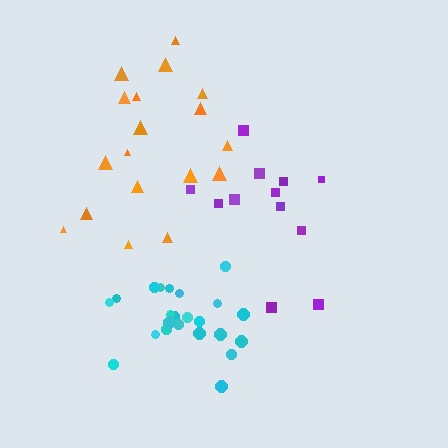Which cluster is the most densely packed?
Cyan.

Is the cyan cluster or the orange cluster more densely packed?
Cyan.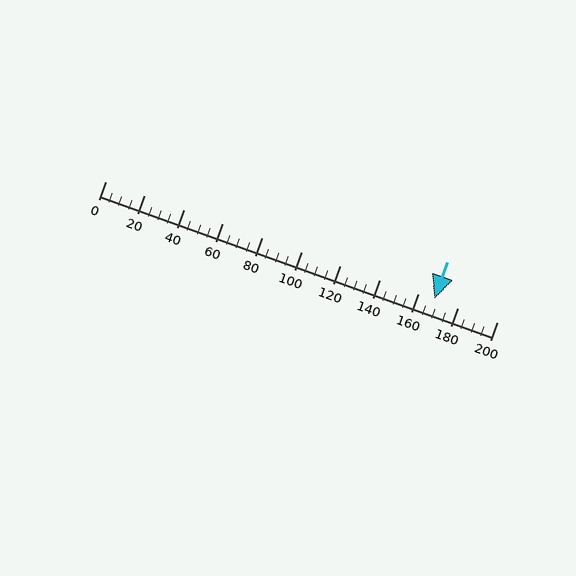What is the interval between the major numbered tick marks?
The major tick marks are spaced 20 units apart.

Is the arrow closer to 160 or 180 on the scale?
The arrow is closer to 160.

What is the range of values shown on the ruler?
The ruler shows values from 0 to 200.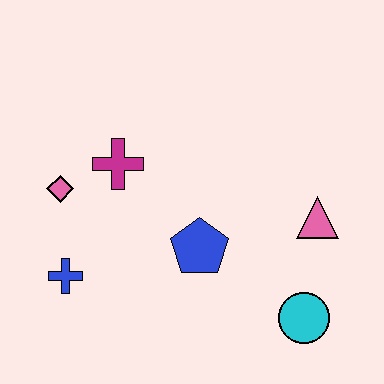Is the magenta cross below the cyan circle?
No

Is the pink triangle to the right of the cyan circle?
Yes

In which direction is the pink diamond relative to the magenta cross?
The pink diamond is to the left of the magenta cross.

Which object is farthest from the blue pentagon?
The pink diamond is farthest from the blue pentagon.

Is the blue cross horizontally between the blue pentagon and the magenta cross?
No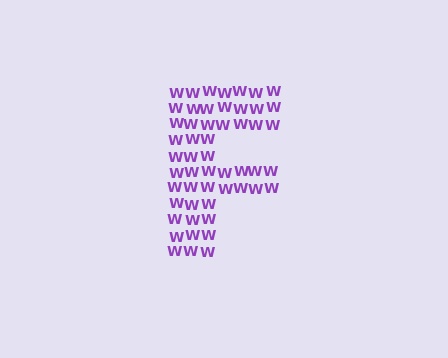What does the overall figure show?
The overall figure shows the letter F.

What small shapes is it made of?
It is made of small letter W's.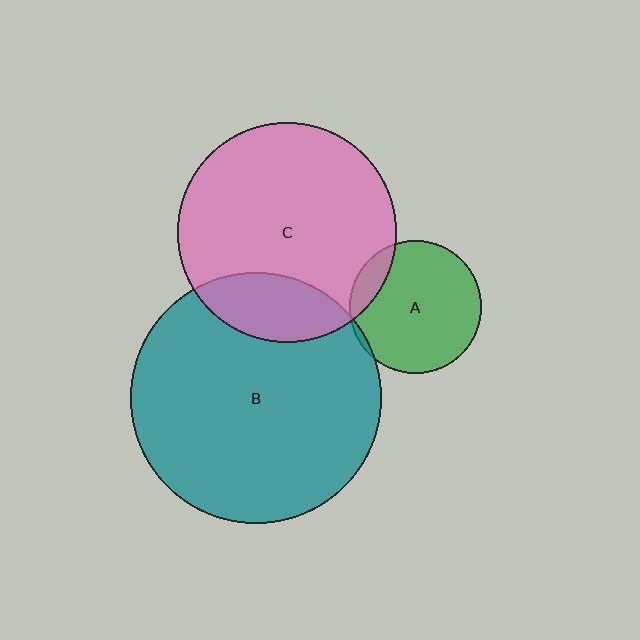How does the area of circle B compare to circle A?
Approximately 3.6 times.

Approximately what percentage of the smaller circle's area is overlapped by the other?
Approximately 10%.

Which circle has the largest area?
Circle B (teal).